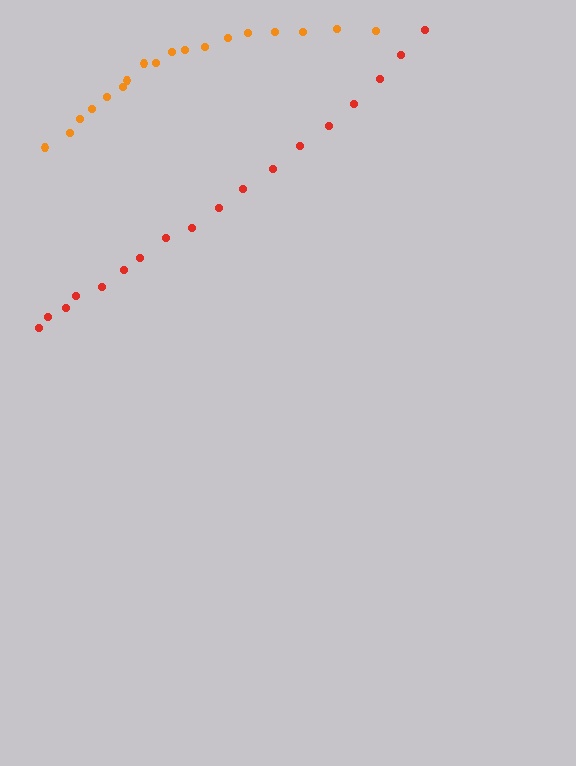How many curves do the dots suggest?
There are 2 distinct paths.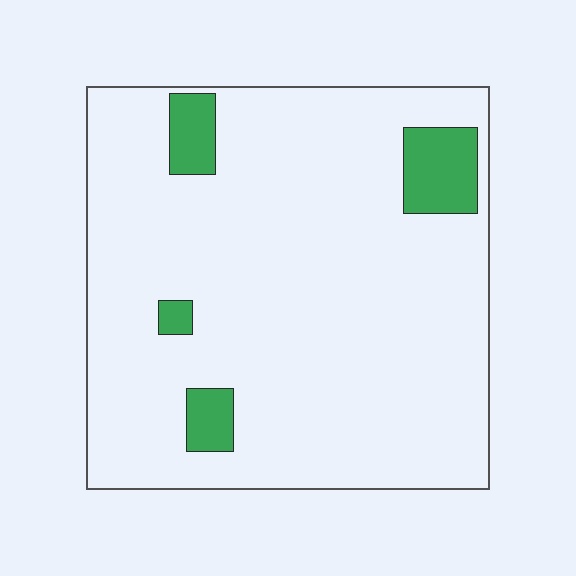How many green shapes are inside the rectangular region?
4.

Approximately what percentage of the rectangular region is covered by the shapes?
Approximately 10%.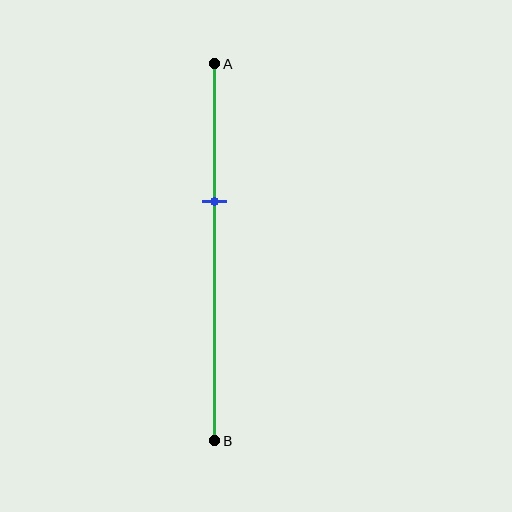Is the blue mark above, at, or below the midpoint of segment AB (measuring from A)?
The blue mark is above the midpoint of segment AB.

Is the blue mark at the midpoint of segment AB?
No, the mark is at about 35% from A, not at the 50% midpoint.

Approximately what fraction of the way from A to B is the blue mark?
The blue mark is approximately 35% of the way from A to B.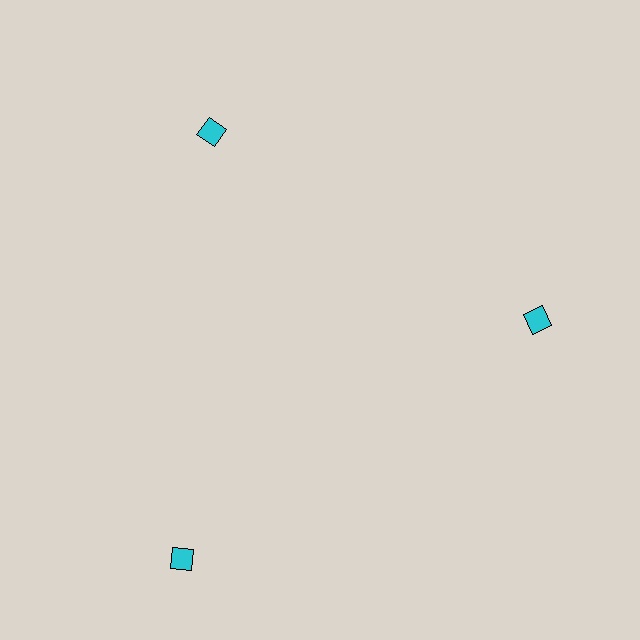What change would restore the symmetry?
The symmetry would be restored by moving it inward, back onto the ring so that all 3 diamonds sit at equal angles and equal distance from the center.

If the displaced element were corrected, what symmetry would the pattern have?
It would have 3-fold rotational symmetry — the pattern would map onto itself every 120 degrees.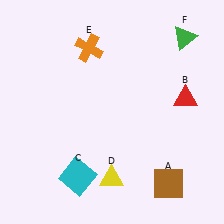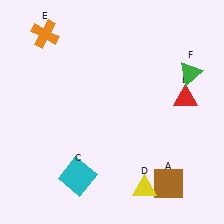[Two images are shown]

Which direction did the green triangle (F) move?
The green triangle (F) moved down.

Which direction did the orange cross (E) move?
The orange cross (E) moved left.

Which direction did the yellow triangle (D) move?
The yellow triangle (D) moved right.